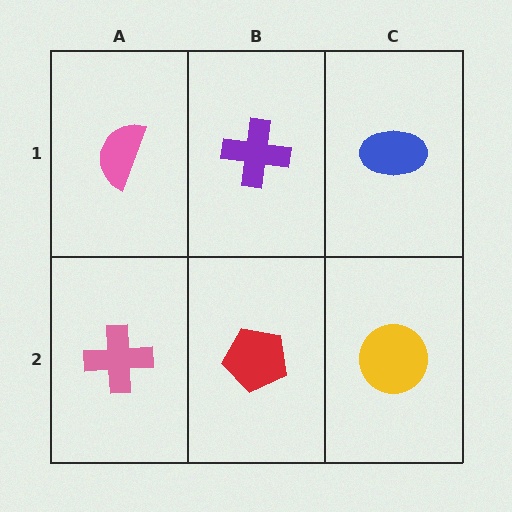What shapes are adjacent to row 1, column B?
A red pentagon (row 2, column B), a pink semicircle (row 1, column A), a blue ellipse (row 1, column C).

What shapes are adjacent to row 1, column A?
A pink cross (row 2, column A), a purple cross (row 1, column B).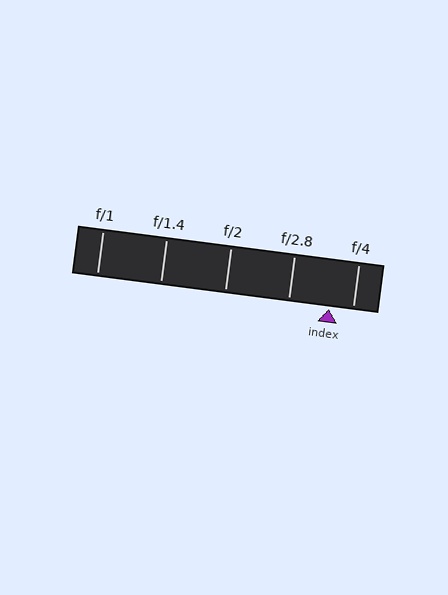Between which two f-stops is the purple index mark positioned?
The index mark is between f/2.8 and f/4.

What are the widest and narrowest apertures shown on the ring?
The widest aperture shown is f/1 and the narrowest is f/4.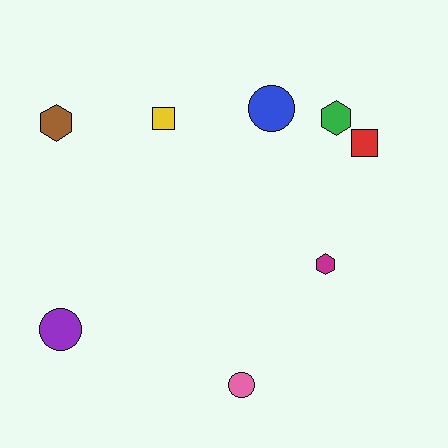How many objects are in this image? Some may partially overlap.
There are 8 objects.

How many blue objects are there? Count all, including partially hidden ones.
There is 1 blue object.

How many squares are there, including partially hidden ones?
There are 2 squares.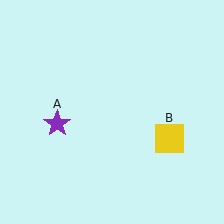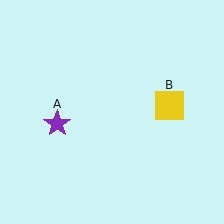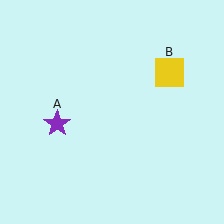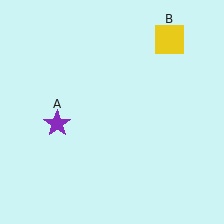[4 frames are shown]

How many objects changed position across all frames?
1 object changed position: yellow square (object B).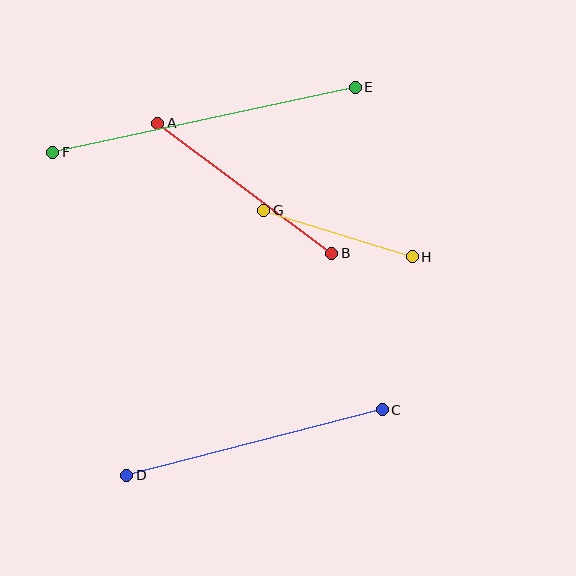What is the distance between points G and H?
The distance is approximately 156 pixels.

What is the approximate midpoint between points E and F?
The midpoint is at approximately (204, 120) pixels.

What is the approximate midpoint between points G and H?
The midpoint is at approximately (338, 234) pixels.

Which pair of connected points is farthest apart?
Points E and F are farthest apart.